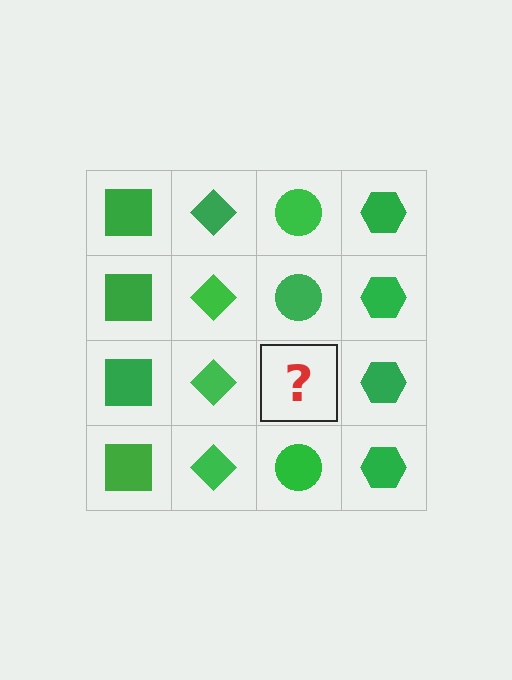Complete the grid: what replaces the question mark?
The question mark should be replaced with a green circle.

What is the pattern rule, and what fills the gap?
The rule is that each column has a consistent shape. The gap should be filled with a green circle.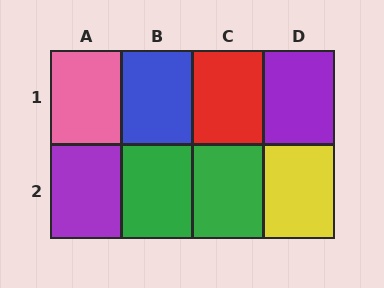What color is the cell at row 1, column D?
Purple.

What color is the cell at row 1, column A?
Pink.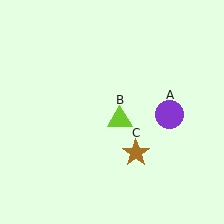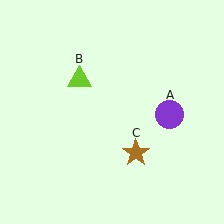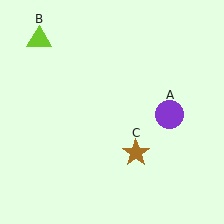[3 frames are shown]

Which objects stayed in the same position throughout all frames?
Purple circle (object A) and brown star (object C) remained stationary.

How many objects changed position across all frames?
1 object changed position: lime triangle (object B).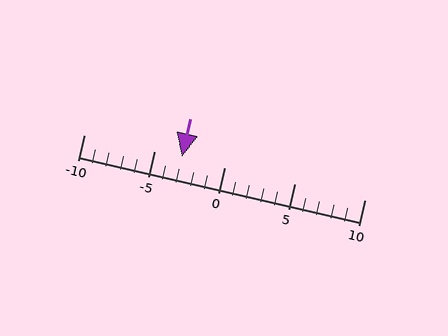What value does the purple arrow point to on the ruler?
The purple arrow points to approximately -3.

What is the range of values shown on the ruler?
The ruler shows values from -10 to 10.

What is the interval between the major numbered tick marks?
The major tick marks are spaced 5 units apart.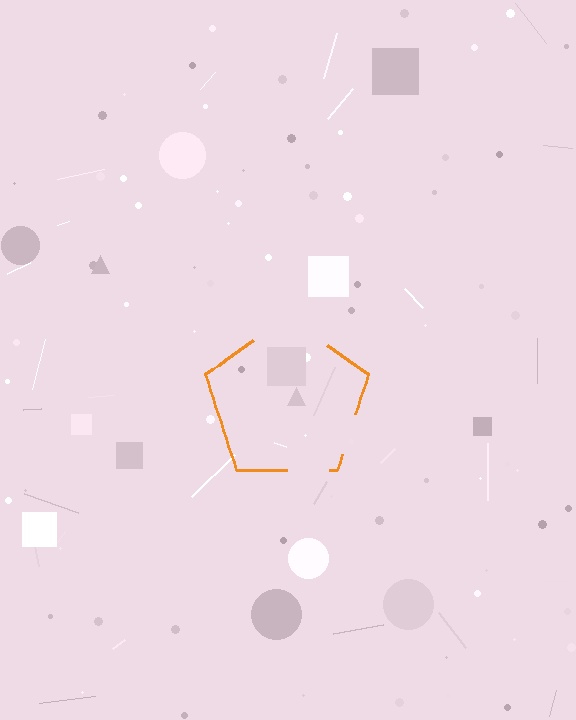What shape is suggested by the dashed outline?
The dashed outline suggests a pentagon.